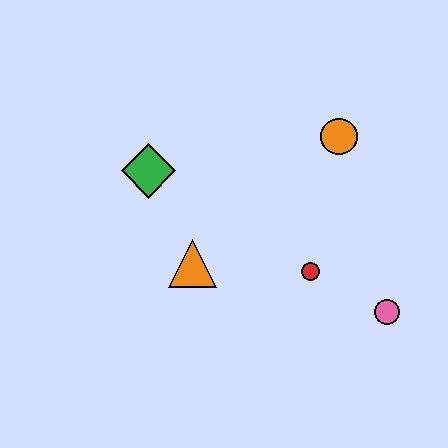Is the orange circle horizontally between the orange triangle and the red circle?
No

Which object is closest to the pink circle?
The red circle is closest to the pink circle.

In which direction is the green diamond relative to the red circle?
The green diamond is to the left of the red circle.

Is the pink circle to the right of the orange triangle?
Yes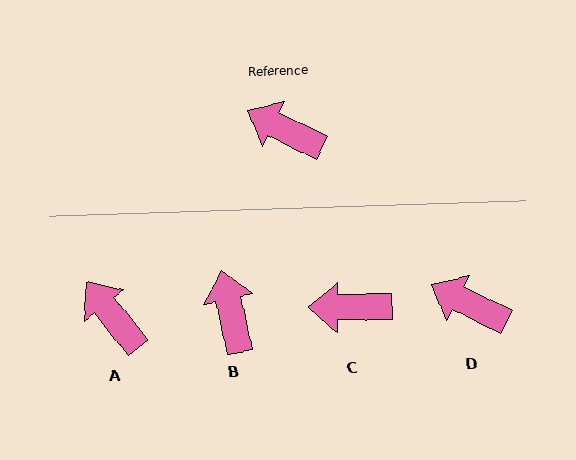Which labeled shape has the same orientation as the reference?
D.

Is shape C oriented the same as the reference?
No, it is off by about 28 degrees.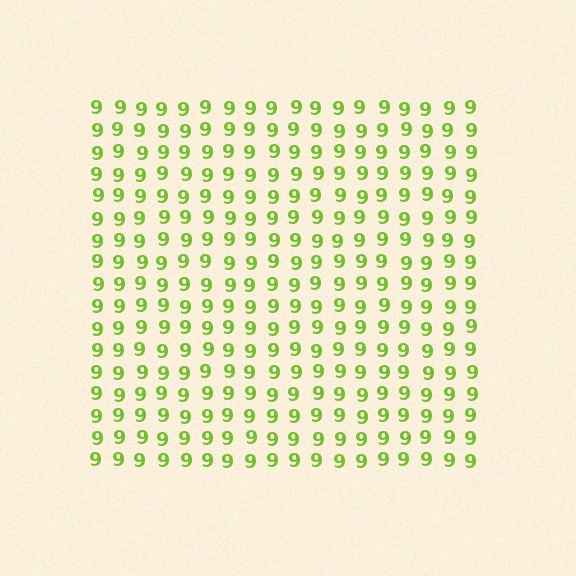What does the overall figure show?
The overall figure shows a square.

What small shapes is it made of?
It is made of small digit 9's.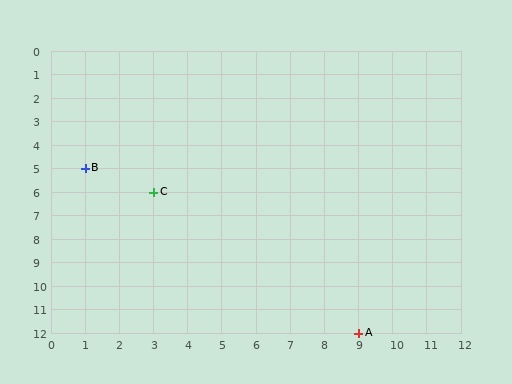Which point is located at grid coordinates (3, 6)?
Point C is at (3, 6).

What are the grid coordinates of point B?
Point B is at grid coordinates (1, 5).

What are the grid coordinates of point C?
Point C is at grid coordinates (3, 6).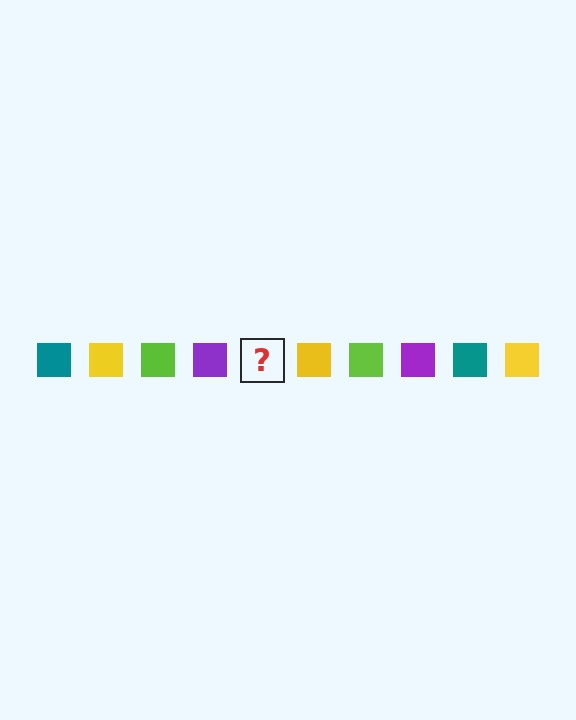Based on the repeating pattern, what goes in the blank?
The blank should be a teal square.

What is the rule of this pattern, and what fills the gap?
The rule is that the pattern cycles through teal, yellow, lime, purple squares. The gap should be filled with a teal square.